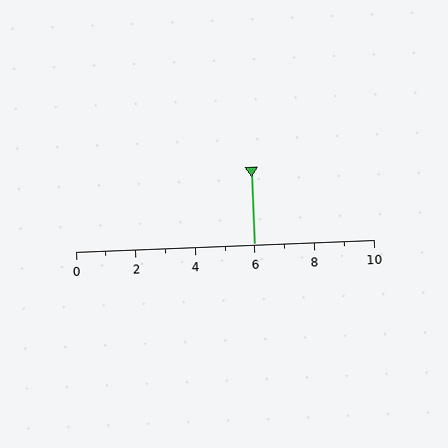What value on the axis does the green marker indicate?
The marker indicates approximately 6.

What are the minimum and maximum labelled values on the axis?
The axis runs from 0 to 10.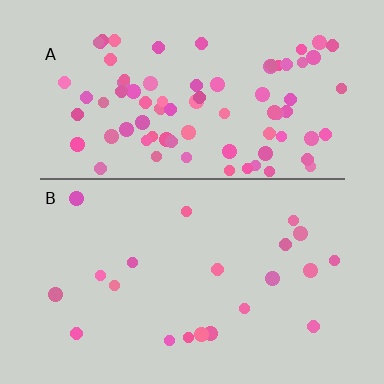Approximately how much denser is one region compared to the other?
Approximately 3.8× — region A over region B.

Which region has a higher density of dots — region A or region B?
A (the top).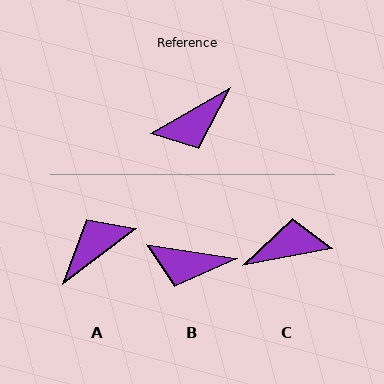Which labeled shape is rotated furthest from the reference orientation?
A, about 173 degrees away.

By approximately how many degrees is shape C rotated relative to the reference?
Approximately 161 degrees counter-clockwise.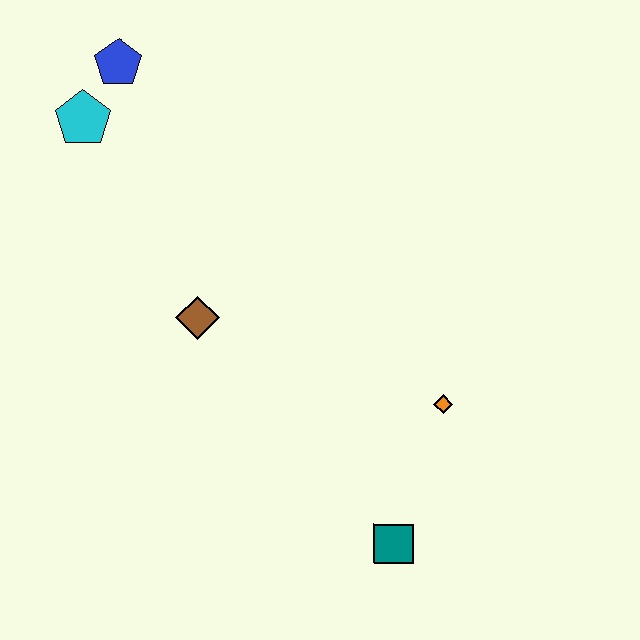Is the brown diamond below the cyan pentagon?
Yes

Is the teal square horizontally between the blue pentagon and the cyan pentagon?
No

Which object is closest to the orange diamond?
The teal square is closest to the orange diamond.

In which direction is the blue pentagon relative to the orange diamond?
The blue pentagon is above the orange diamond.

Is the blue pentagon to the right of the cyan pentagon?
Yes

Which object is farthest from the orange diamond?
The blue pentagon is farthest from the orange diamond.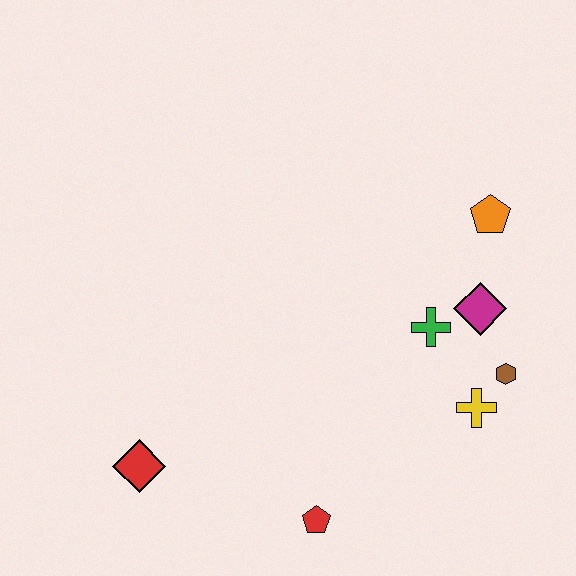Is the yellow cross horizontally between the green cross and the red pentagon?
No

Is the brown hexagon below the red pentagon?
No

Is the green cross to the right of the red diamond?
Yes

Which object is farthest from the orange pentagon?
The red diamond is farthest from the orange pentagon.